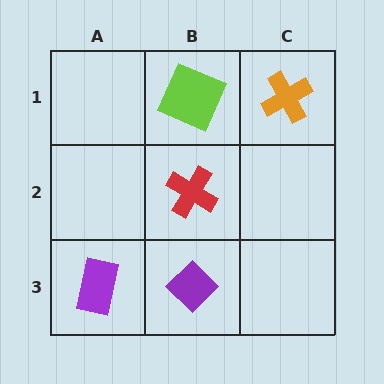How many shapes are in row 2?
1 shape.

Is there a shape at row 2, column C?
No, that cell is empty.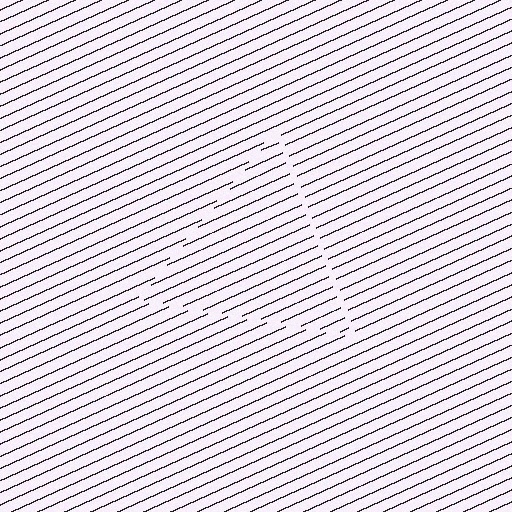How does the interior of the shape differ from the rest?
The interior of the shape contains the same grating, shifted by half a period — the contour is defined by the phase discontinuity where line-ends from the inner and outer gratings abut.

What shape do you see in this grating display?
An illusory triangle. The interior of the shape contains the same grating, shifted by half a period — the contour is defined by the phase discontinuity where line-ends from the inner and outer gratings abut.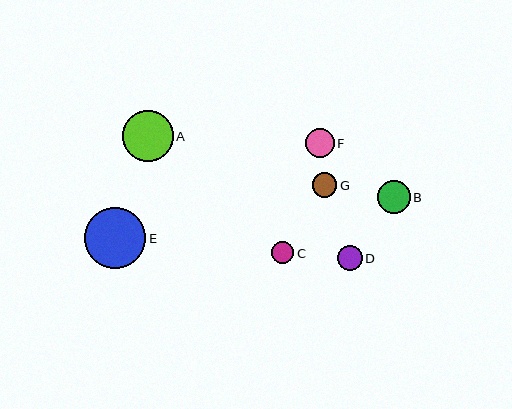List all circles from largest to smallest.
From largest to smallest: E, A, B, F, D, G, C.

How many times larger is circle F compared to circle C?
Circle F is approximately 1.3 times the size of circle C.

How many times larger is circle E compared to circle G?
Circle E is approximately 2.5 times the size of circle G.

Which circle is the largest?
Circle E is the largest with a size of approximately 61 pixels.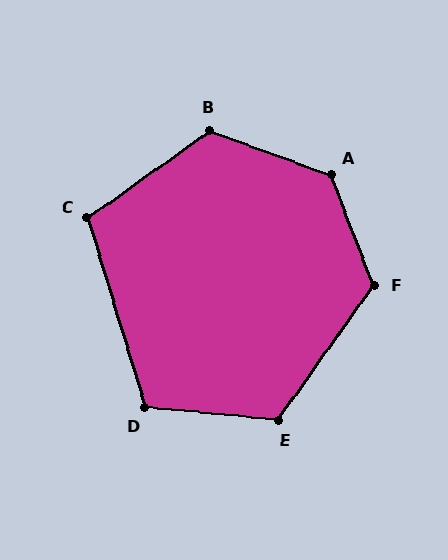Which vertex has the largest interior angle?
A, at approximately 131 degrees.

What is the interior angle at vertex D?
Approximately 112 degrees (obtuse).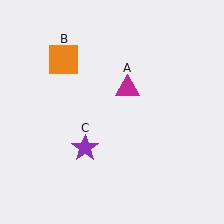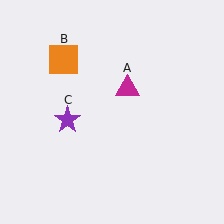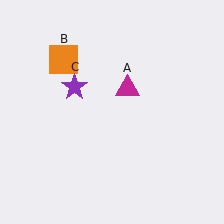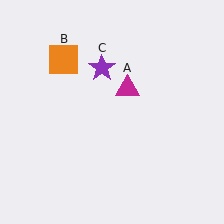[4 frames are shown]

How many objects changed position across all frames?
1 object changed position: purple star (object C).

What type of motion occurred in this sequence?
The purple star (object C) rotated clockwise around the center of the scene.